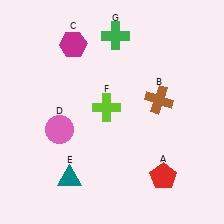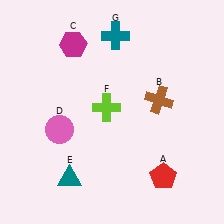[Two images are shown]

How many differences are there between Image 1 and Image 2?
There is 1 difference between the two images.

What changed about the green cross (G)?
In Image 1, G is green. In Image 2, it changed to teal.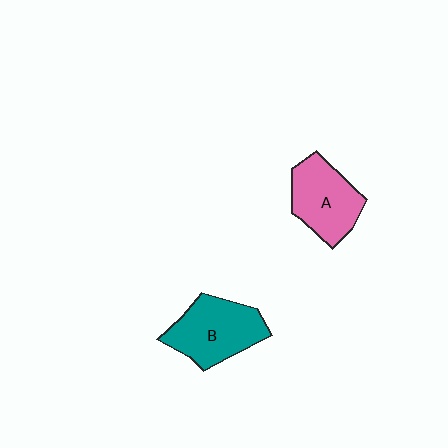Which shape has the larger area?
Shape B (teal).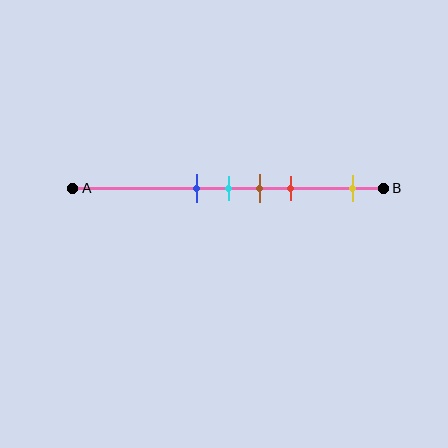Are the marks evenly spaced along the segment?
No, the marks are not evenly spaced.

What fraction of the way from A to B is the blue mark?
The blue mark is approximately 40% (0.4) of the way from A to B.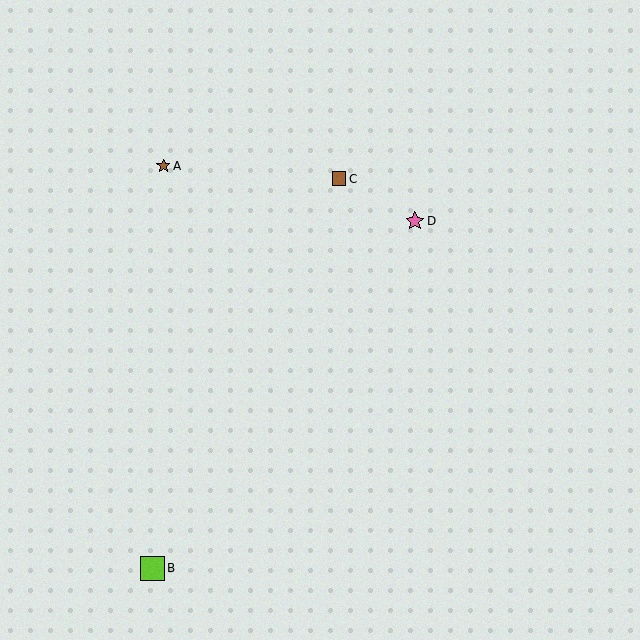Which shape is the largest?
The lime square (labeled B) is the largest.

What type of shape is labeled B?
Shape B is a lime square.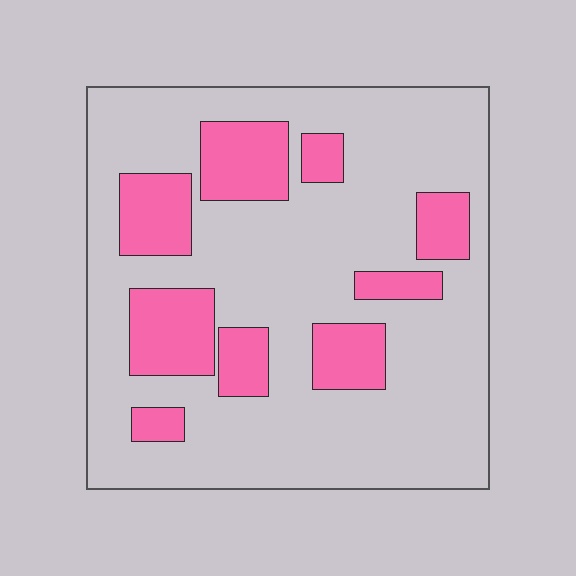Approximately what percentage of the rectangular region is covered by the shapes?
Approximately 25%.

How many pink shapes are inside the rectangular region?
9.